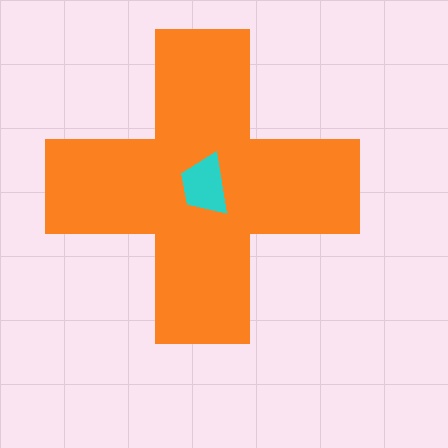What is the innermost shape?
The cyan trapezoid.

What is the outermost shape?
The orange cross.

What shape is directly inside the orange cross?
The cyan trapezoid.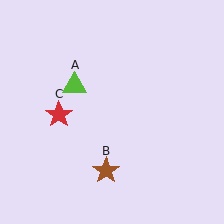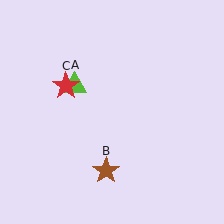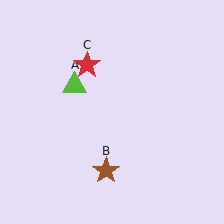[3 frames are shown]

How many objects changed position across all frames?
1 object changed position: red star (object C).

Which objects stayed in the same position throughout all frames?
Lime triangle (object A) and brown star (object B) remained stationary.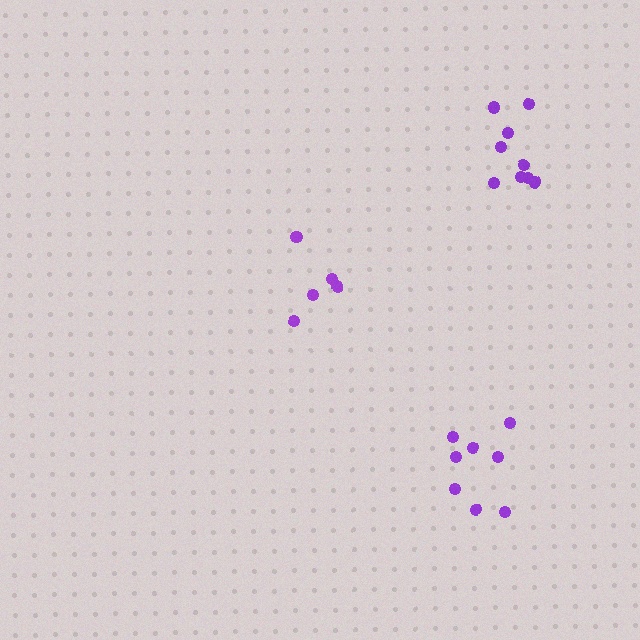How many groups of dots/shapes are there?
There are 3 groups.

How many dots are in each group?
Group 1: 5 dots, Group 2: 8 dots, Group 3: 9 dots (22 total).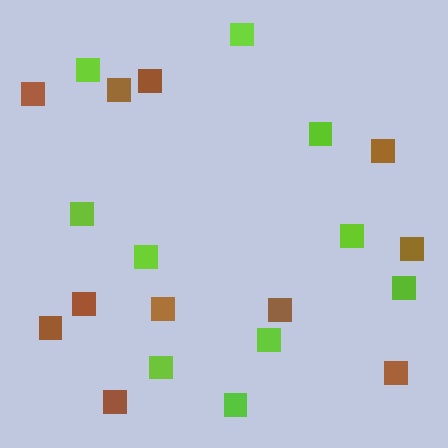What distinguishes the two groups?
There are 2 groups: one group of lime squares (10) and one group of brown squares (11).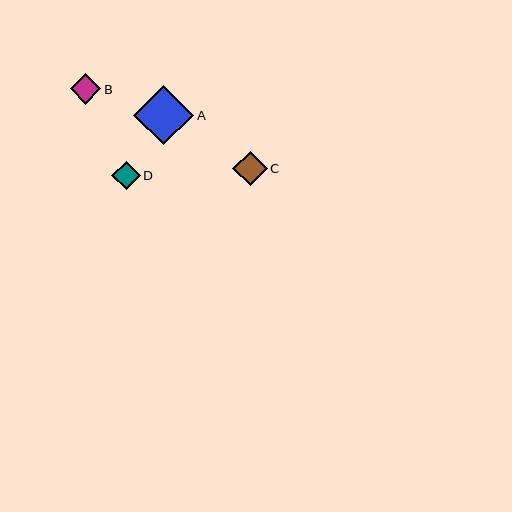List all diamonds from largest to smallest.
From largest to smallest: A, C, B, D.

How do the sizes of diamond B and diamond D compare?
Diamond B and diamond D are approximately the same size.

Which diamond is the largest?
Diamond A is the largest with a size of approximately 60 pixels.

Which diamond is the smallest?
Diamond D is the smallest with a size of approximately 28 pixels.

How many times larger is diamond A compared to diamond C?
Diamond A is approximately 1.7 times the size of diamond C.